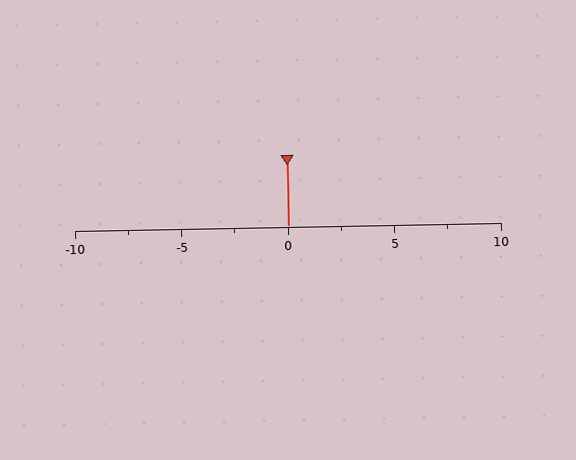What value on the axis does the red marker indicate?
The marker indicates approximately 0.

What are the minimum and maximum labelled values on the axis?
The axis runs from -10 to 10.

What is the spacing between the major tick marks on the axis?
The major ticks are spaced 5 apart.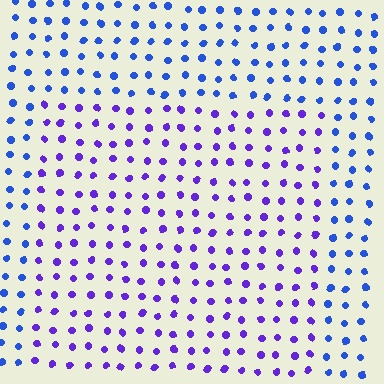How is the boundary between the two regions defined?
The boundary is defined purely by a slight shift in hue (about 37 degrees). Spacing, size, and orientation are identical on both sides.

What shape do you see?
I see a rectangle.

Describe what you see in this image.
The image is filled with small blue elements in a uniform arrangement. A rectangle-shaped region is visible where the elements are tinted to a slightly different hue, forming a subtle color boundary.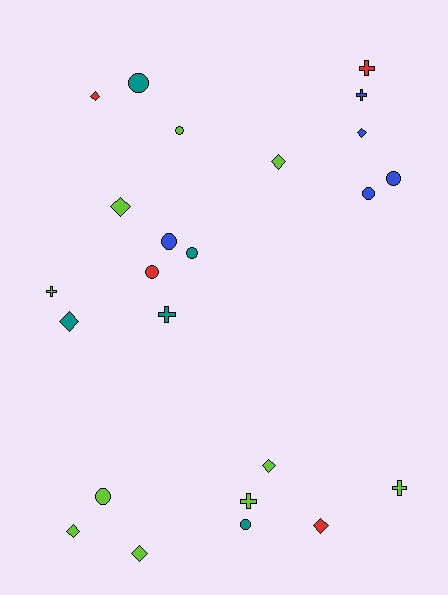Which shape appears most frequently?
Circle, with 9 objects.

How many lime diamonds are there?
There are 5 lime diamonds.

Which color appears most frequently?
Lime, with 10 objects.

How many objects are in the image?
There are 24 objects.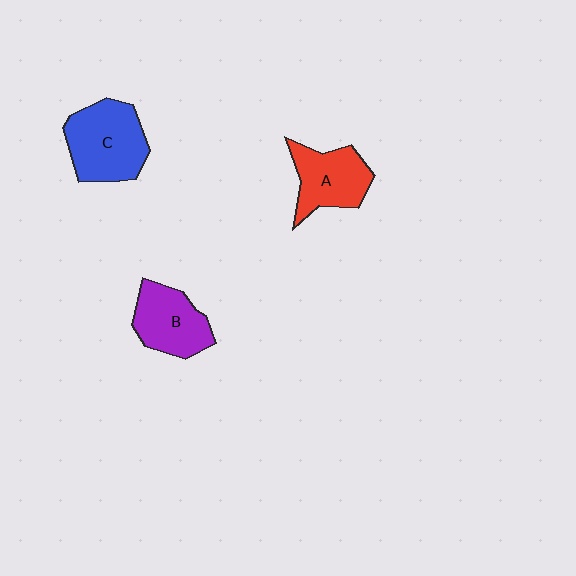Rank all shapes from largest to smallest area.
From largest to smallest: C (blue), A (red), B (purple).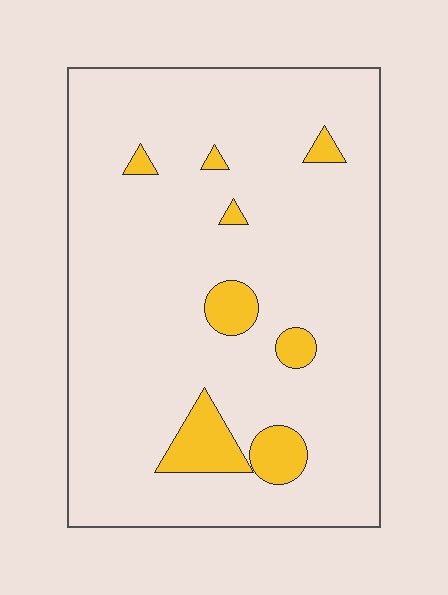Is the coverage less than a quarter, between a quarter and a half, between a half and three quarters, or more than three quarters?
Less than a quarter.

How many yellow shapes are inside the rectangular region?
8.